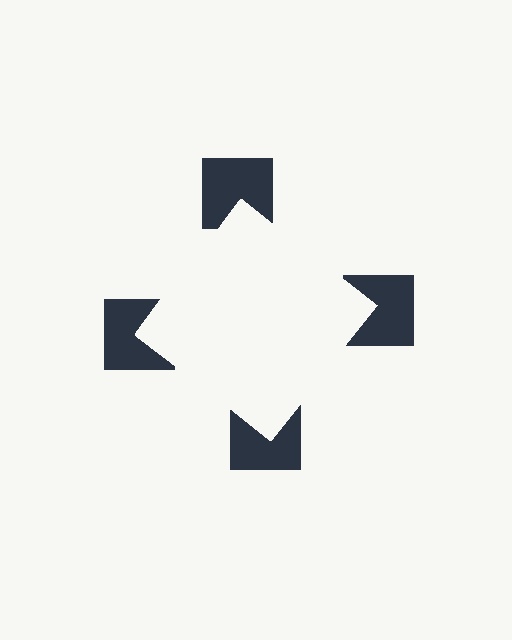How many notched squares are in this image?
There are 4 — one at each vertex of the illusory square.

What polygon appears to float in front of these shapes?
An illusory square — its edges are inferred from the aligned wedge cuts in the notched squares, not physically drawn.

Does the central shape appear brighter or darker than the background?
It typically appears slightly brighter than the background, even though no actual brightness change is drawn.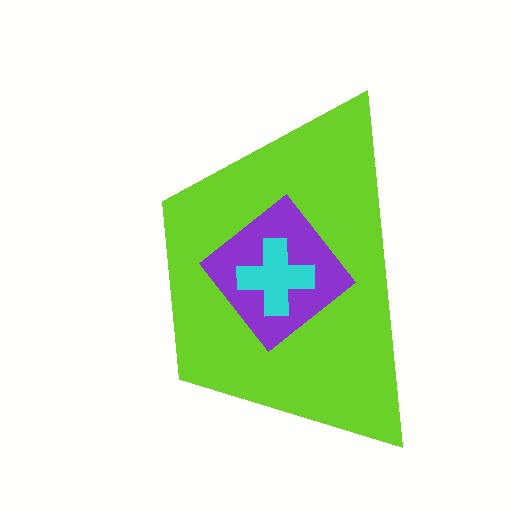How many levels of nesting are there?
3.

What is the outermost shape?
The lime trapezoid.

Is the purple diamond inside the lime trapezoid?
Yes.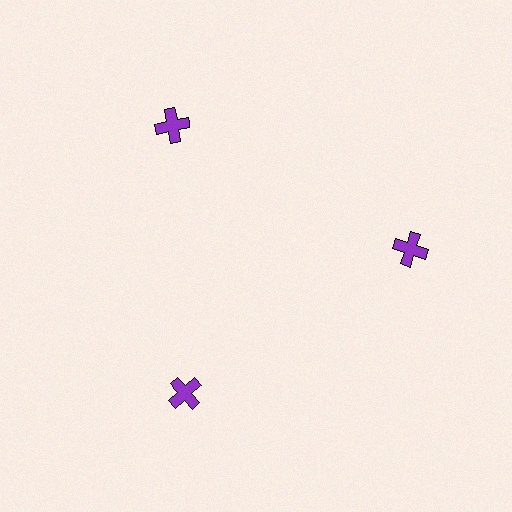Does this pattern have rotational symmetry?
Yes, this pattern has 3-fold rotational symmetry. It looks the same after rotating 120 degrees around the center.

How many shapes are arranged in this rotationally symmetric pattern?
There are 3 shapes, arranged in 3 groups of 1.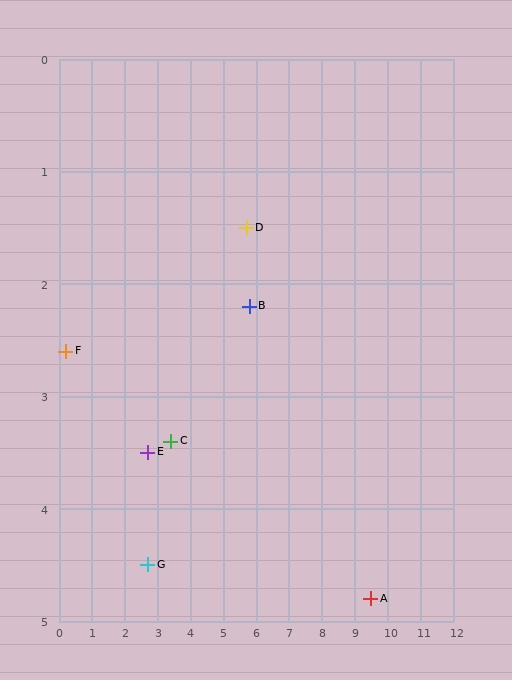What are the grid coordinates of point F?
Point F is at approximately (0.2, 2.6).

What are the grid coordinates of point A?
Point A is at approximately (9.5, 4.8).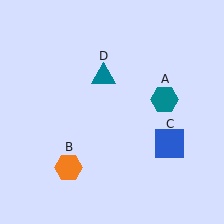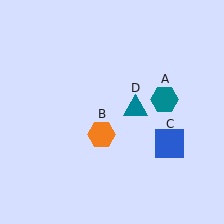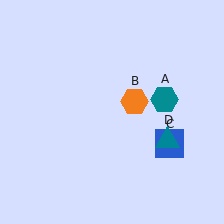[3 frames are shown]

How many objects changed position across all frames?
2 objects changed position: orange hexagon (object B), teal triangle (object D).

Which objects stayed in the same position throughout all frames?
Teal hexagon (object A) and blue square (object C) remained stationary.